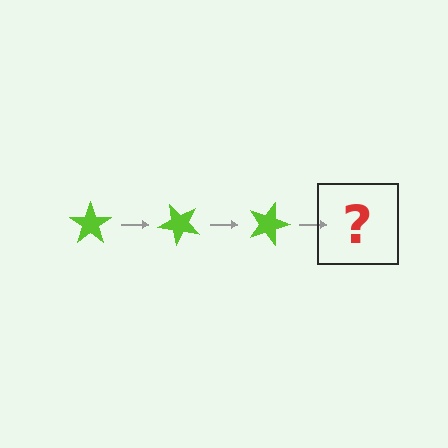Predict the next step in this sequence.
The next step is a lime star rotated 135 degrees.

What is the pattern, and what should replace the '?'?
The pattern is that the star rotates 45 degrees each step. The '?' should be a lime star rotated 135 degrees.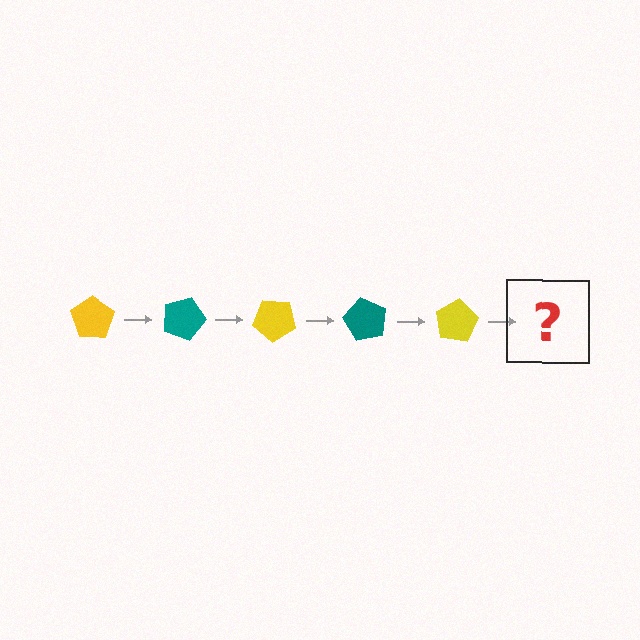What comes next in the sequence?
The next element should be a teal pentagon, rotated 100 degrees from the start.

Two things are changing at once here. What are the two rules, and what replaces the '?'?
The two rules are that it rotates 20 degrees each step and the color cycles through yellow and teal. The '?' should be a teal pentagon, rotated 100 degrees from the start.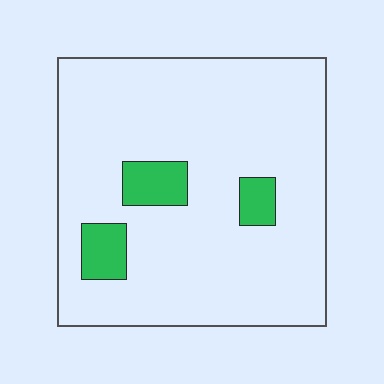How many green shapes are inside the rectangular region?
3.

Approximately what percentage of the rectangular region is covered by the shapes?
Approximately 10%.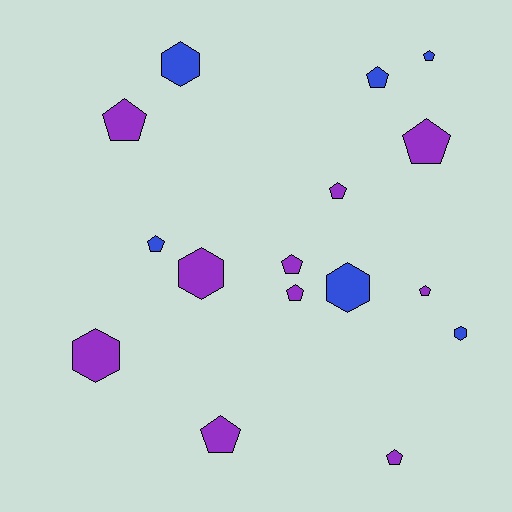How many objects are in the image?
There are 16 objects.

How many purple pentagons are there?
There are 8 purple pentagons.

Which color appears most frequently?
Purple, with 10 objects.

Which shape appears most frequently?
Pentagon, with 11 objects.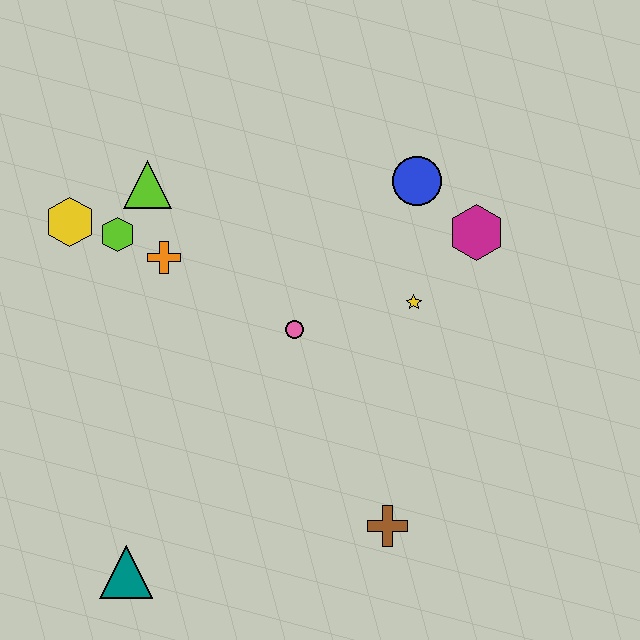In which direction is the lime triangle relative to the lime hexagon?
The lime triangle is above the lime hexagon.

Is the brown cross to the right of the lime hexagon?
Yes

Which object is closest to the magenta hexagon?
The blue circle is closest to the magenta hexagon.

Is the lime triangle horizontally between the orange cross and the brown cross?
No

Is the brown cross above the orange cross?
No